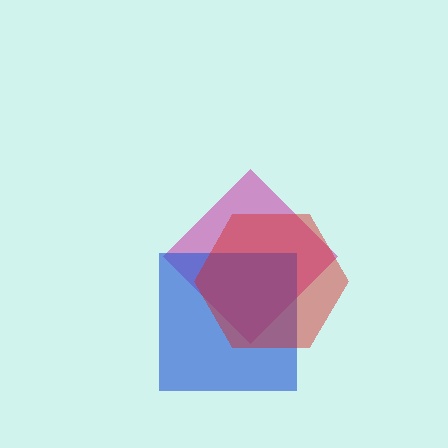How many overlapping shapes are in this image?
There are 3 overlapping shapes in the image.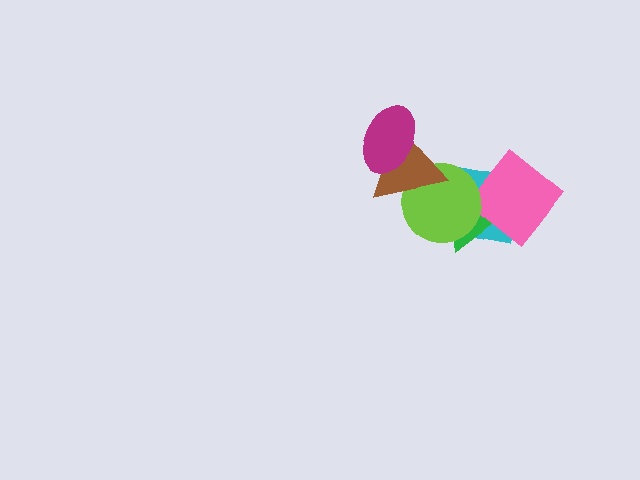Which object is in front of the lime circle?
The brown triangle is in front of the lime circle.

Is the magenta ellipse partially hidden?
No, no other shape covers it.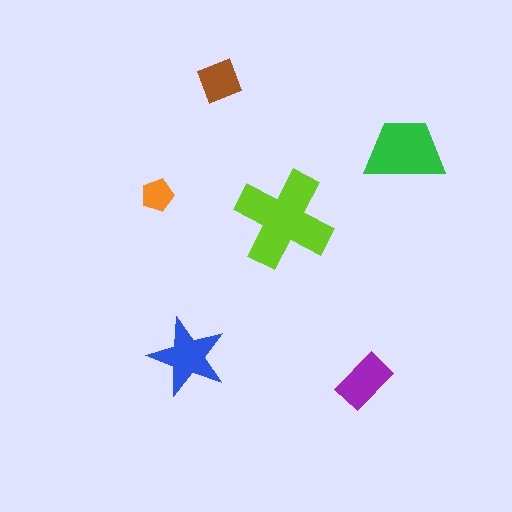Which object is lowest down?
The purple rectangle is bottommost.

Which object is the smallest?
The orange pentagon.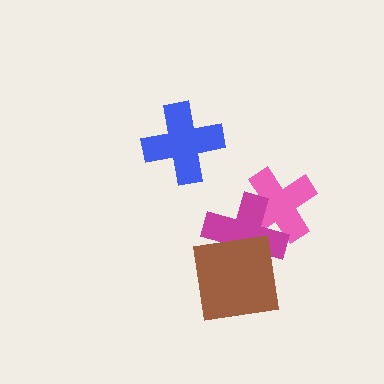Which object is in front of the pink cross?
The magenta cross is in front of the pink cross.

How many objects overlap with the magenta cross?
2 objects overlap with the magenta cross.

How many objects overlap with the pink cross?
1 object overlaps with the pink cross.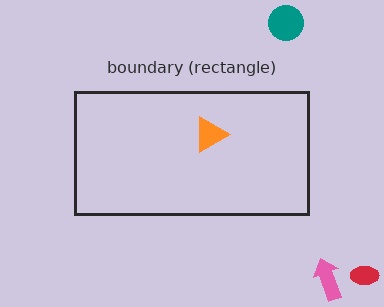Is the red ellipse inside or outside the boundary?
Outside.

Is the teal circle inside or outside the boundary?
Outside.